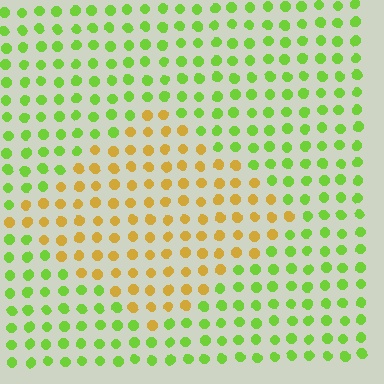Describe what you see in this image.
The image is filled with small lime elements in a uniform arrangement. A diamond-shaped region is visible where the elements are tinted to a slightly different hue, forming a subtle color boundary.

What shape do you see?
I see a diamond.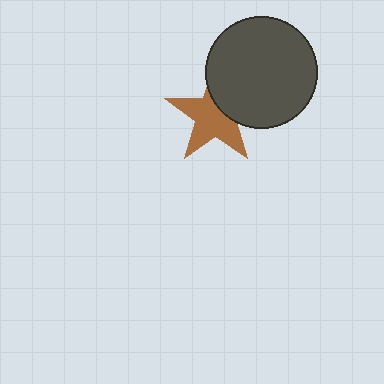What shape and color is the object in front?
The object in front is a dark gray circle.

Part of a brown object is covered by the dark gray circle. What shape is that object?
It is a star.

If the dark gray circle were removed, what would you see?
You would see the complete brown star.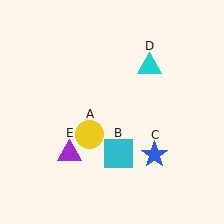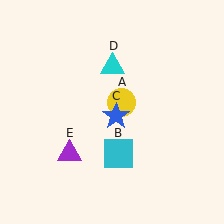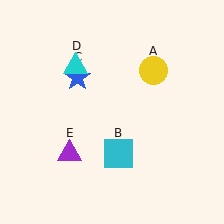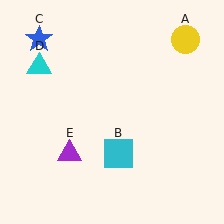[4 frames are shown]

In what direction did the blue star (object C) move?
The blue star (object C) moved up and to the left.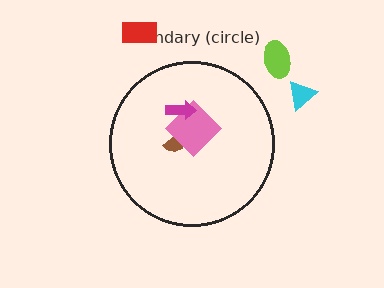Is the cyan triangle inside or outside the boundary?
Outside.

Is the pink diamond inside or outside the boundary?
Inside.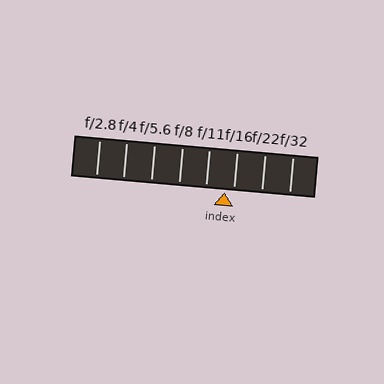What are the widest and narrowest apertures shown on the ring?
The widest aperture shown is f/2.8 and the narrowest is f/32.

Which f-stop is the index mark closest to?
The index mark is closest to f/16.